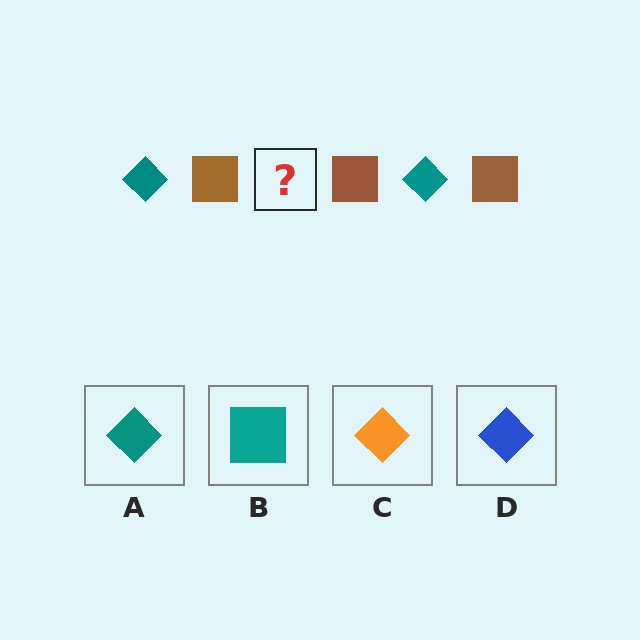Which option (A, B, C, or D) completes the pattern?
A.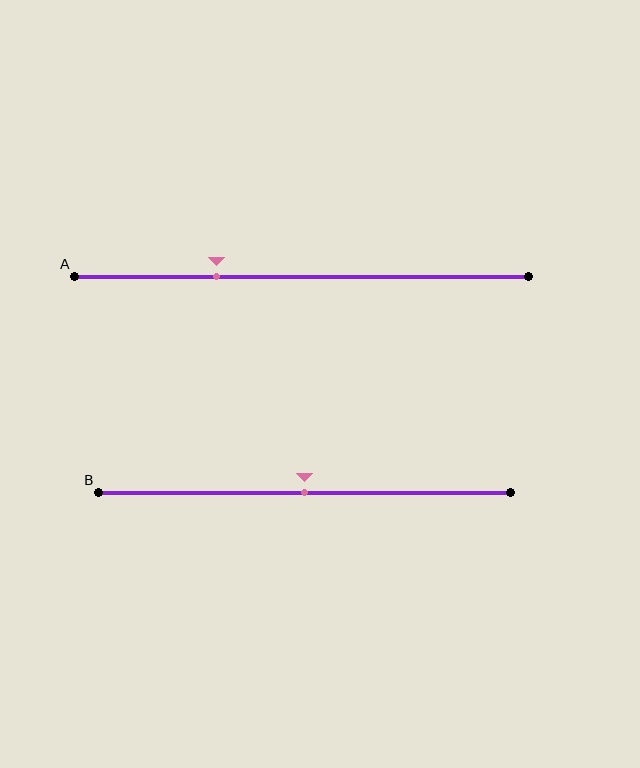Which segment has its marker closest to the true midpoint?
Segment B has its marker closest to the true midpoint.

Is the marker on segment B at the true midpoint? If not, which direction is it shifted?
Yes, the marker on segment B is at the true midpoint.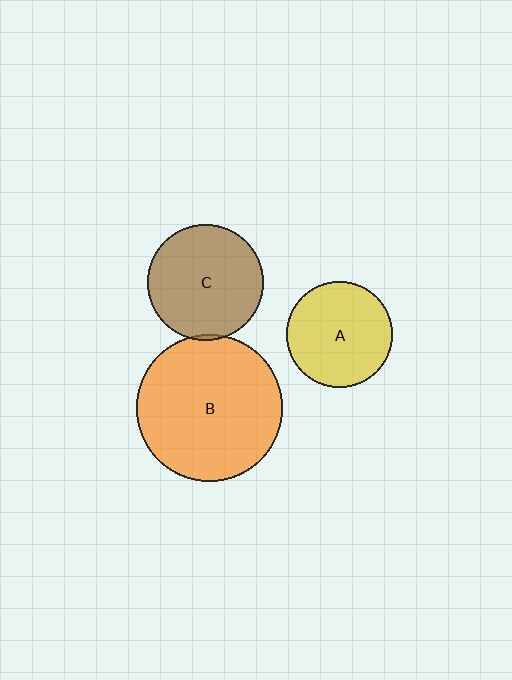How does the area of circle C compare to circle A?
Approximately 1.2 times.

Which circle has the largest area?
Circle B (orange).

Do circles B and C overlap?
Yes.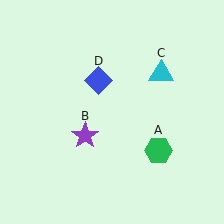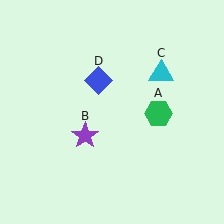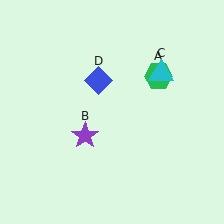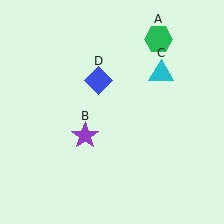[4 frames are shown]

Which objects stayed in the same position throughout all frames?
Purple star (object B) and cyan triangle (object C) and blue diamond (object D) remained stationary.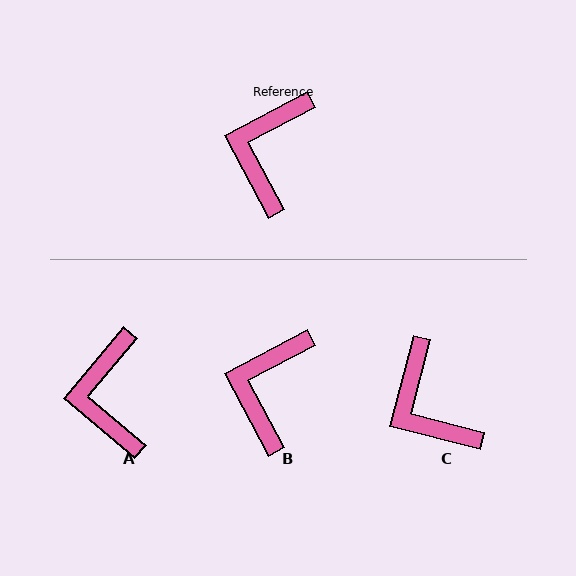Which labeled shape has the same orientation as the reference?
B.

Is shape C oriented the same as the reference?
No, it is off by about 48 degrees.